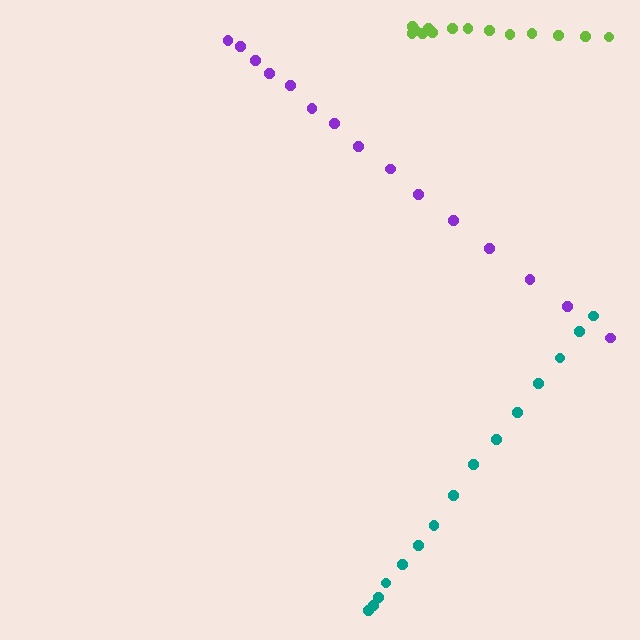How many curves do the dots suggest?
There are 3 distinct paths.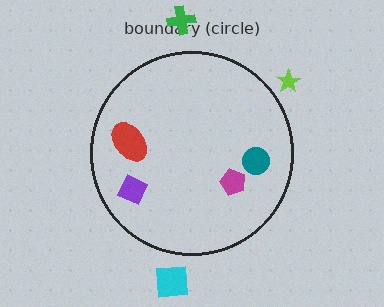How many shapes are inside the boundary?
4 inside, 3 outside.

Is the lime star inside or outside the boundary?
Outside.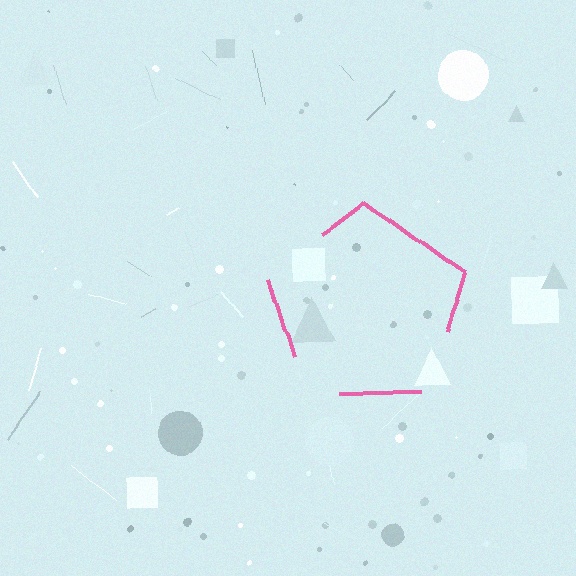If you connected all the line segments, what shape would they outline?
They would outline a pentagon.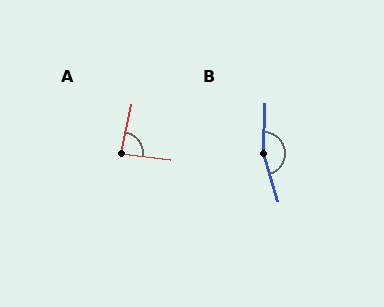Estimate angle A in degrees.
Approximately 85 degrees.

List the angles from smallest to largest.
A (85°), B (162°).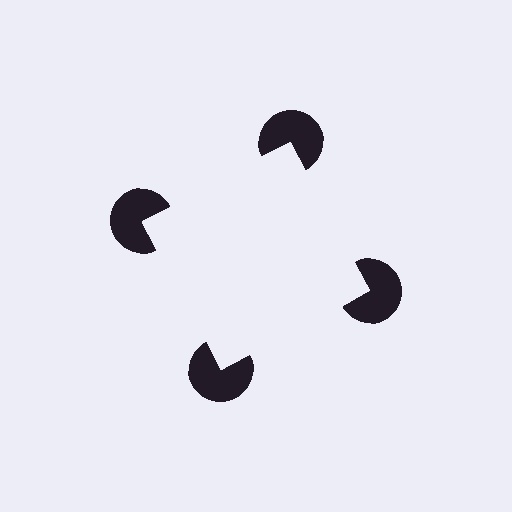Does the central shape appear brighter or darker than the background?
It typically appears slightly brighter than the background, even though no actual brightness change is drawn.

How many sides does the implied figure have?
4 sides.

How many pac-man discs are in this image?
There are 4 — one at each vertex of the illusory square.